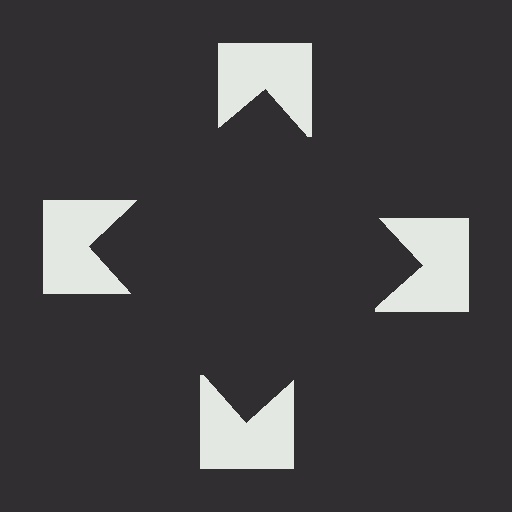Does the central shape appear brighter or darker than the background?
It typically appears slightly darker than the background, even though no actual brightness change is drawn.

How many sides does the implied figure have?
4 sides.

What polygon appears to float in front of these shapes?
An illusory square — its edges are inferred from the aligned wedge cuts in the notched squares, not physically drawn.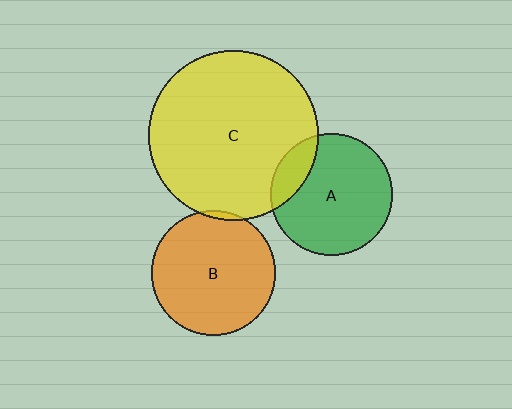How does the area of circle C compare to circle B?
Approximately 1.9 times.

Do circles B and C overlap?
Yes.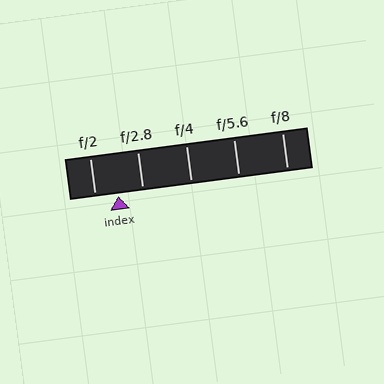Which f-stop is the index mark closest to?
The index mark is closest to f/2.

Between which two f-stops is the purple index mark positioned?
The index mark is between f/2 and f/2.8.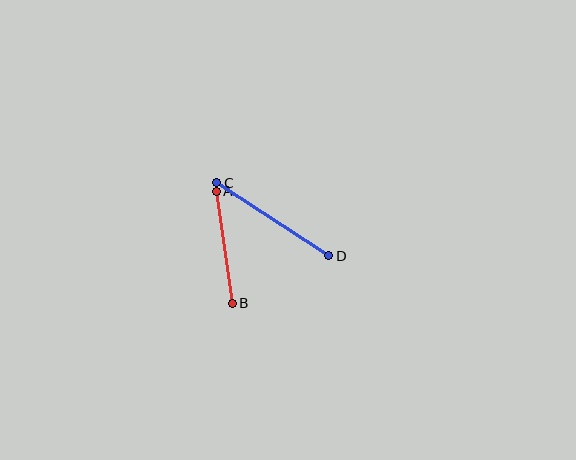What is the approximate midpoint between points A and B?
The midpoint is at approximately (224, 247) pixels.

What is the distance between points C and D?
The distance is approximately 134 pixels.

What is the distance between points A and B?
The distance is approximately 113 pixels.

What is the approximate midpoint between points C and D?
The midpoint is at approximately (273, 219) pixels.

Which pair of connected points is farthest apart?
Points C and D are farthest apart.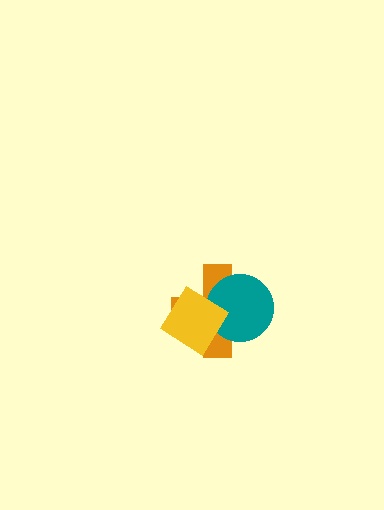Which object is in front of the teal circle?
The yellow diamond is in front of the teal circle.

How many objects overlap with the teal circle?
2 objects overlap with the teal circle.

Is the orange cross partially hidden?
Yes, it is partially covered by another shape.